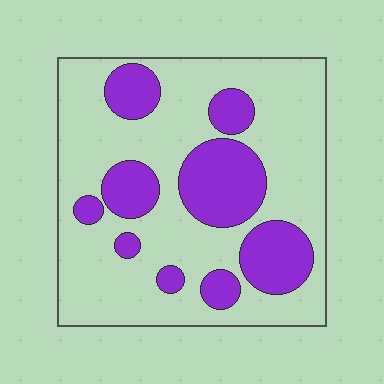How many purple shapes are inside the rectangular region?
9.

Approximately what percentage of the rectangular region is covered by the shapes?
Approximately 30%.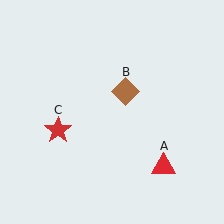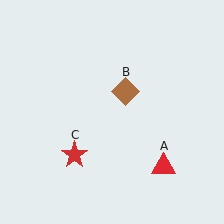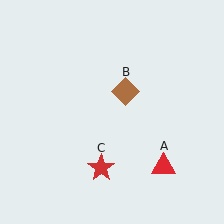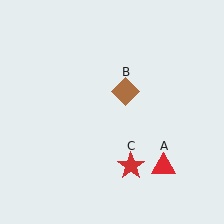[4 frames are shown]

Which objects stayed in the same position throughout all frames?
Red triangle (object A) and brown diamond (object B) remained stationary.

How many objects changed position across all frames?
1 object changed position: red star (object C).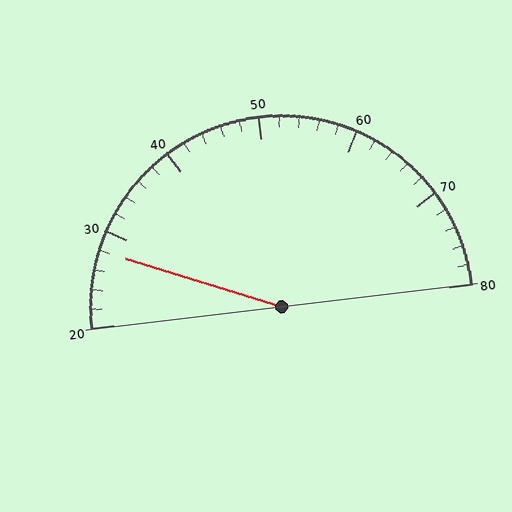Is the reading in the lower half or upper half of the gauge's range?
The reading is in the lower half of the range (20 to 80).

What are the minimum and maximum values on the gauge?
The gauge ranges from 20 to 80.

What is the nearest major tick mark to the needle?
The nearest major tick mark is 30.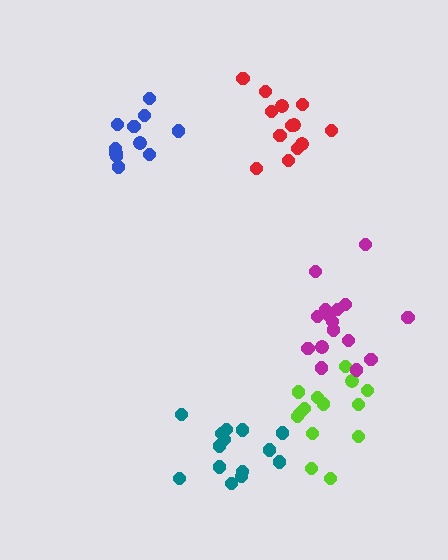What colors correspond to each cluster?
The clusters are colored: red, lime, magenta, teal, blue.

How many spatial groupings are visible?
There are 5 spatial groupings.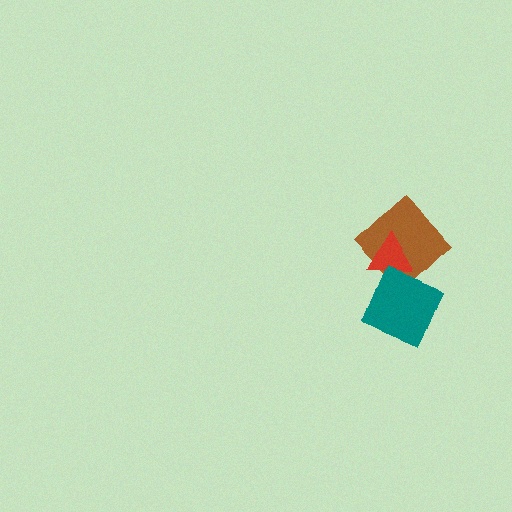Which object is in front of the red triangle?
The teal diamond is in front of the red triangle.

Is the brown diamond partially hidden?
Yes, it is partially covered by another shape.